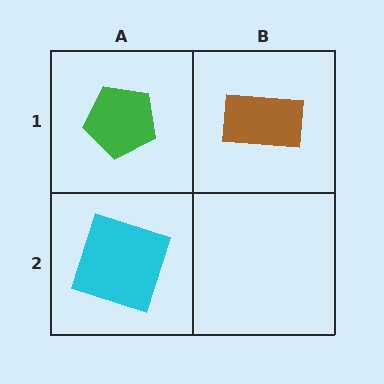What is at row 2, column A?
A cyan square.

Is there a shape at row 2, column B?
No, that cell is empty.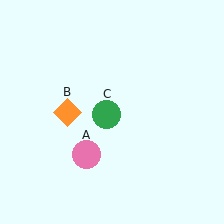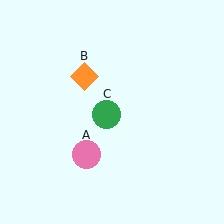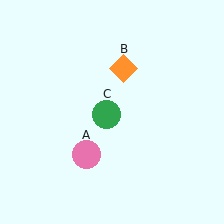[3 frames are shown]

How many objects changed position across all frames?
1 object changed position: orange diamond (object B).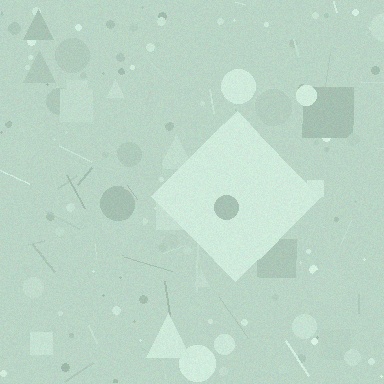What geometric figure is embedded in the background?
A diamond is embedded in the background.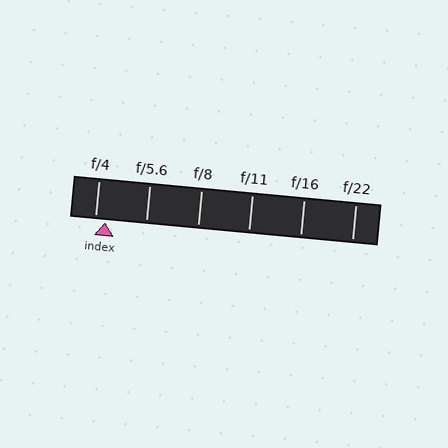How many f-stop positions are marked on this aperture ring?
There are 6 f-stop positions marked.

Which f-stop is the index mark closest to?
The index mark is closest to f/4.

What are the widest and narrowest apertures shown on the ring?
The widest aperture shown is f/4 and the narrowest is f/22.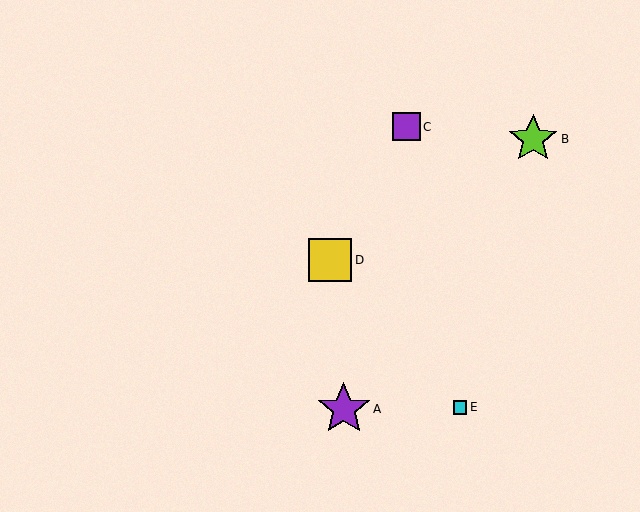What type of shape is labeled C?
Shape C is a purple square.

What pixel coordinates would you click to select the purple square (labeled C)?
Click at (406, 127) to select the purple square C.